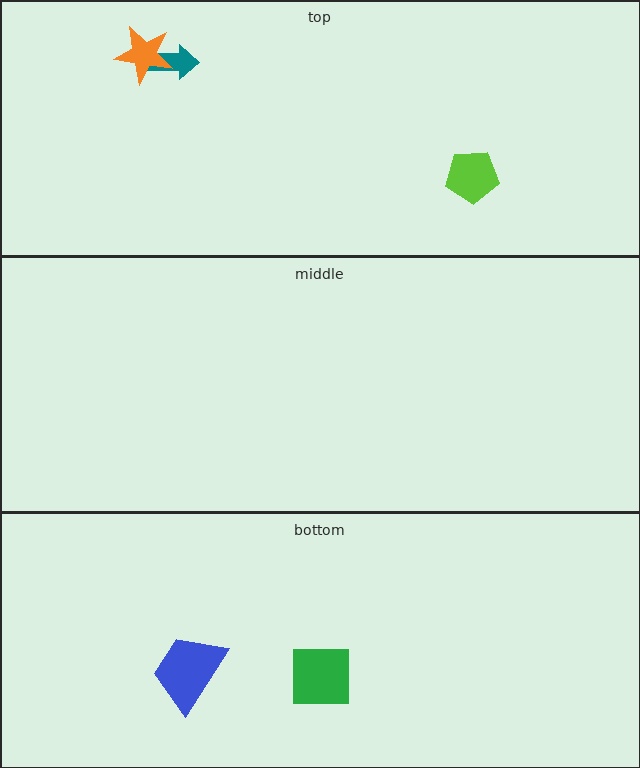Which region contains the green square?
The bottom region.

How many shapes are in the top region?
3.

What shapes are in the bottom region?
The green square, the blue trapezoid.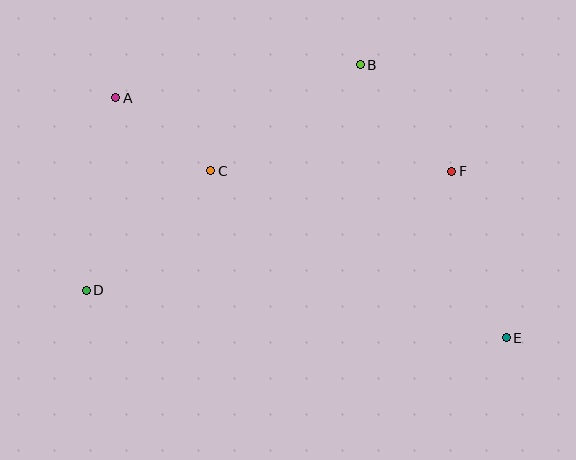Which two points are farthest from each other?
Points A and E are farthest from each other.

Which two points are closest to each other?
Points A and C are closest to each other.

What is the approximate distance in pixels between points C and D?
The distance between C and D is approximately 173 pixels.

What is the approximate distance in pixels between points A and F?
The distance between A and F is approximately 344 pixels.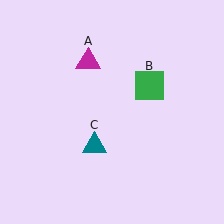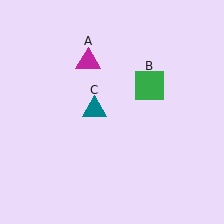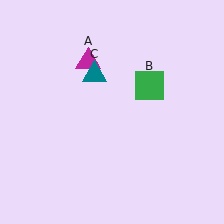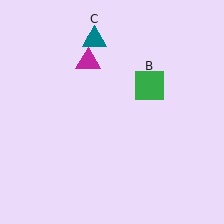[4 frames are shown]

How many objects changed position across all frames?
1 object changed position: teal triangle (object C).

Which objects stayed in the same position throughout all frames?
Magenta triangle (object A) and green square (object B) remained stationary.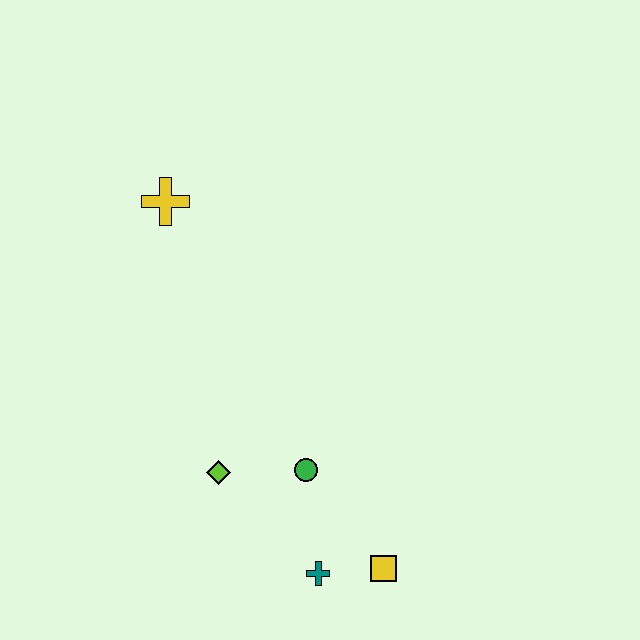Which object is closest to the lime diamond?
The green circle is closest to the lime diamond.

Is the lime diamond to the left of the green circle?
Yes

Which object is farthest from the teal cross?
The yellow cross is farthest from the teal cross.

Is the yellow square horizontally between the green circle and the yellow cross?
No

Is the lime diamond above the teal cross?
Yes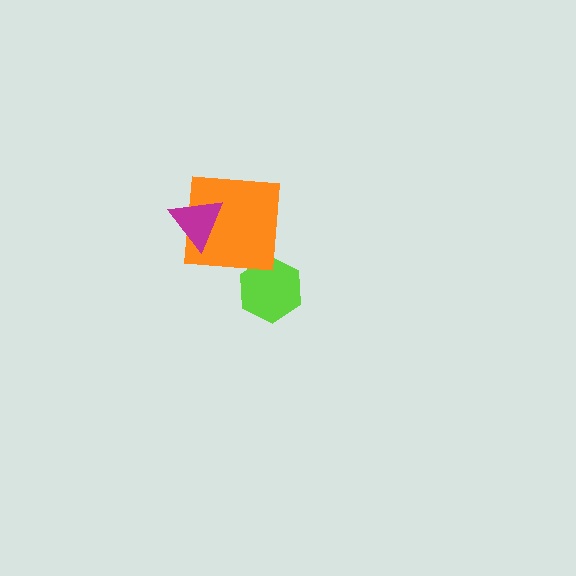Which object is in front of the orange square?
The magenta triangle is in front of the orange square.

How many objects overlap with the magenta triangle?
1 object overlaps with the magenta triangle.